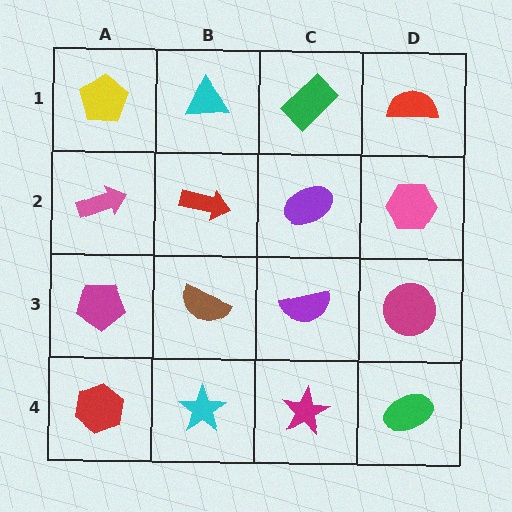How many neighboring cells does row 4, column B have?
3.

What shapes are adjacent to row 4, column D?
A magenta circle (row 3, column D), a magenta star (row 4, column C).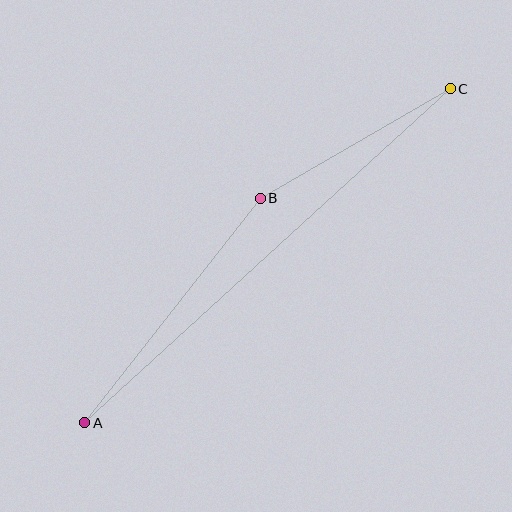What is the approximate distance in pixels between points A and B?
The distance between A and B is approximately 285 pixels.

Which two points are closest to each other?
Points B and C are closest to each other.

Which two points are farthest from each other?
Points A and C are farthest from each other.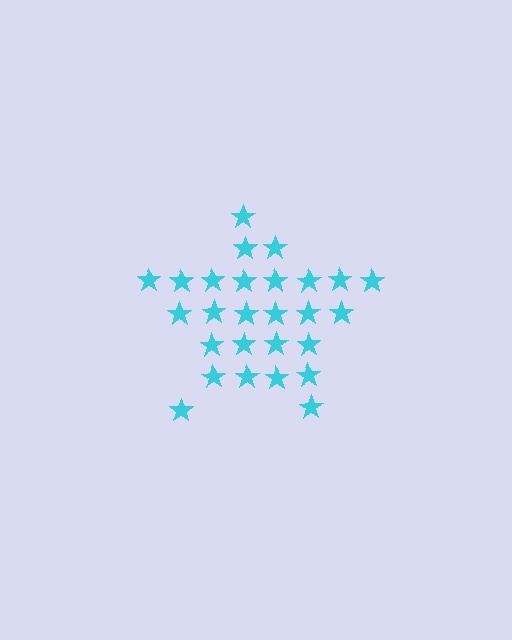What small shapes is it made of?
It is made of small stars.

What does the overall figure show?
The overall figure shows a star.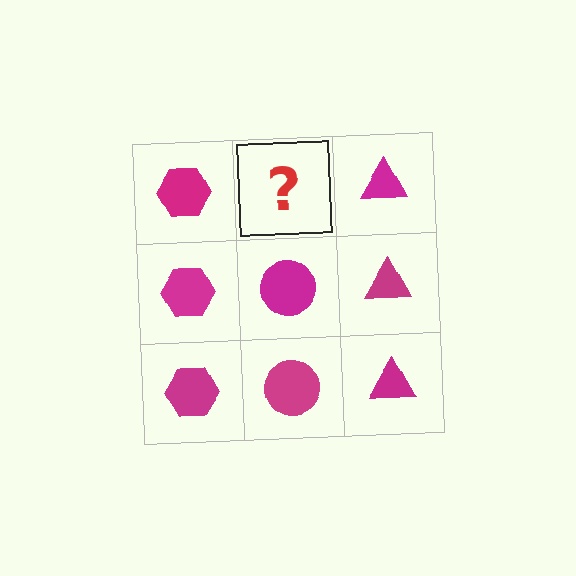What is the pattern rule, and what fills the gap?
The rule is that each column has a consistent shape. The gap should be filled with a magenta circle.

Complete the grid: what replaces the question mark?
The question mark should be replaced with a magenta circle.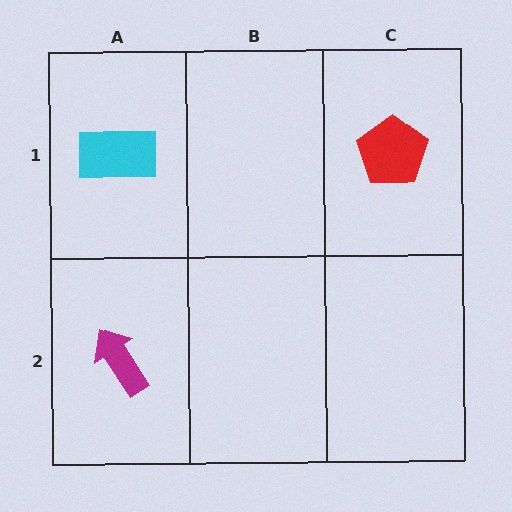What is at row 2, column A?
A magenta arrow.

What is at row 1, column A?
A cyan rectangle.